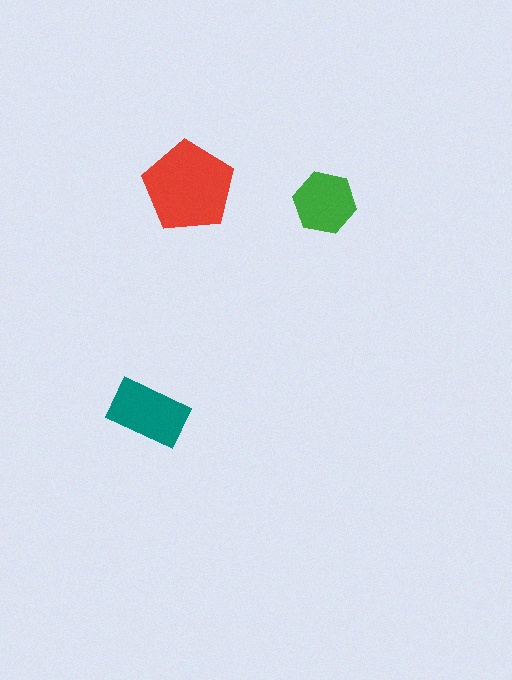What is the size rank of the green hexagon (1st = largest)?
3rd.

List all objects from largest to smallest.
The red pentagon, the teal rectangle, the green hexagon.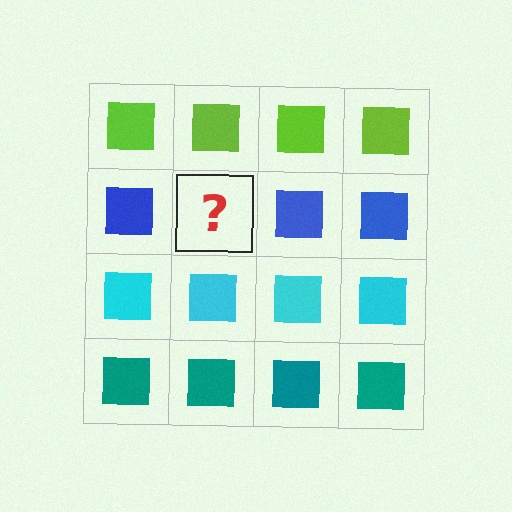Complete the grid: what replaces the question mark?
The question mark should be replaced with a blue square.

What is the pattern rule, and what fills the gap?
The rule is that each row has a consistent color. The gap should be filled with a blue square.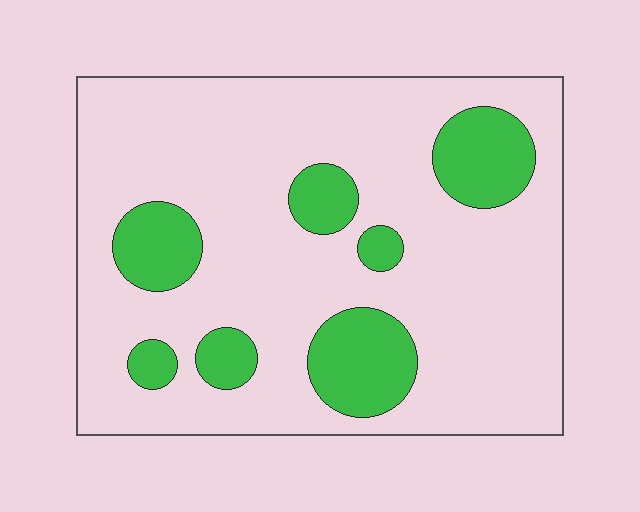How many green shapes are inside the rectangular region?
7.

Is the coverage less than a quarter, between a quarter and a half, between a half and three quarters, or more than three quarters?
Less than a quarter.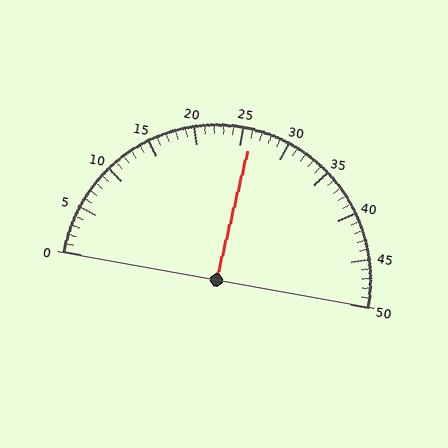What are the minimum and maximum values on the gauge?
The gauge ranges from 0 to 50.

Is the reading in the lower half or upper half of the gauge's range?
The reading is in the upper half of the range (0 to 50).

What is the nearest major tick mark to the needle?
The nearest major tick mark is 25.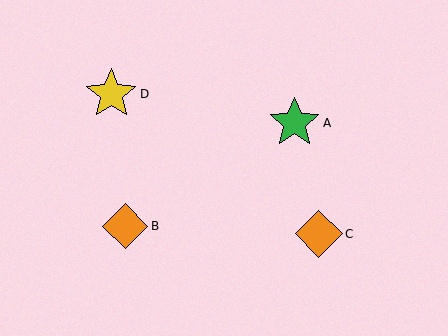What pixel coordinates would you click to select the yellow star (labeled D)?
Click at (111, 94) to select the yellow star D.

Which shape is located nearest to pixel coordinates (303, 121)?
The green star (labeled A) at (294, 123) is nearest to that location.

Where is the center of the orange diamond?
The center of the orange diamond is at (125, 226).